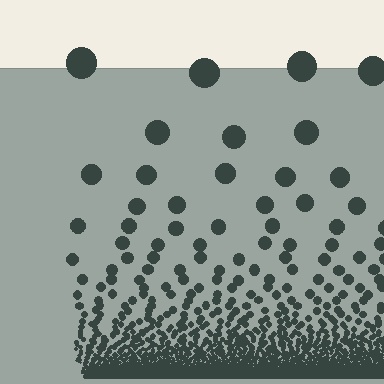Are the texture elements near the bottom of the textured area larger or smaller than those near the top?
Smaller. The gradient is inverted — elements near the bottom are smaller and denser.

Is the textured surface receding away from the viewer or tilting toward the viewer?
The surface appears to tilt toward the viewer. Texture elements get larger and sparser toward the top.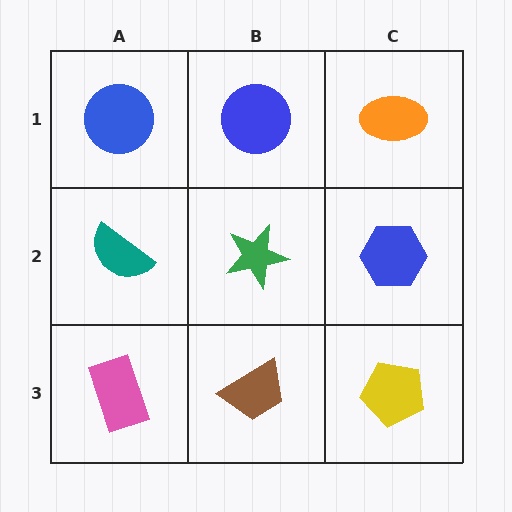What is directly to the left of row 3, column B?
A pink rectangle.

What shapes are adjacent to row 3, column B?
A green star (row 2, column B), a pink rectangle (row 3, column A), a yellow pentagon (row 3, column C).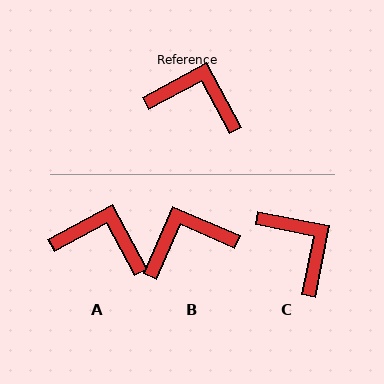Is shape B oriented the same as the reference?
No, it is off by about 38 degrees.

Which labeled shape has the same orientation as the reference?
A.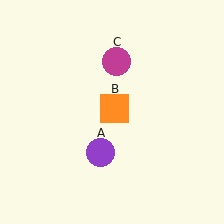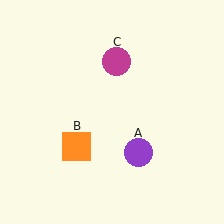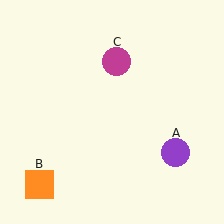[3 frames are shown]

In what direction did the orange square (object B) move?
The orange square (object B) moved down and to the left.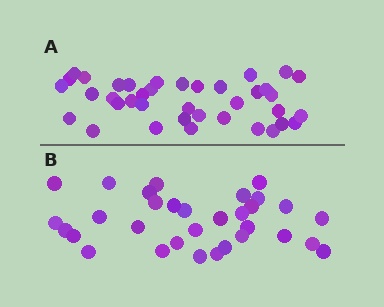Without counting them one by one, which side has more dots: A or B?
Region A (the top region) has more dots.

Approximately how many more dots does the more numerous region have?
Region A has about 6 more dots than region B.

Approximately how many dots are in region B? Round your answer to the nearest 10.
About 30 dots. (The exact count is 32, which rounds to 30.)